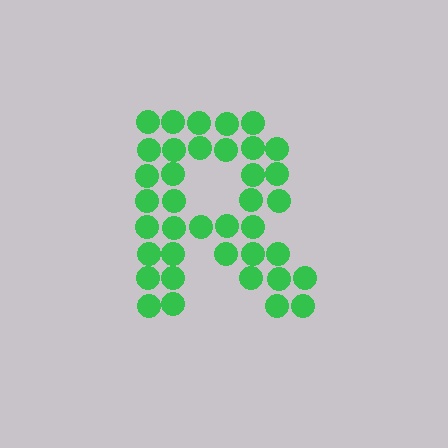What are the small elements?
The small elements are circles.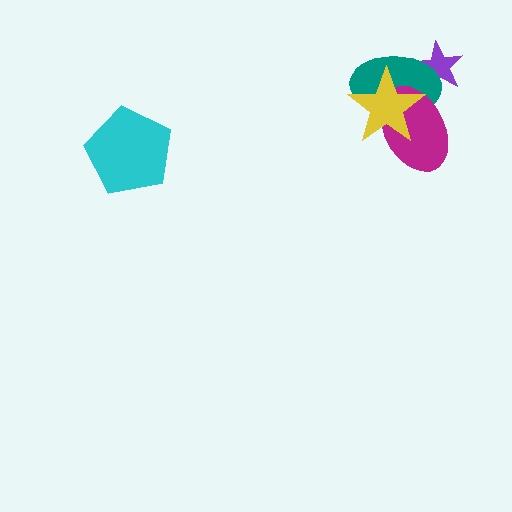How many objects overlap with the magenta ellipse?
2 objects overlap with the magenta ellipse.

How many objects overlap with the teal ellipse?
3 objects overlap with the teal ellipse.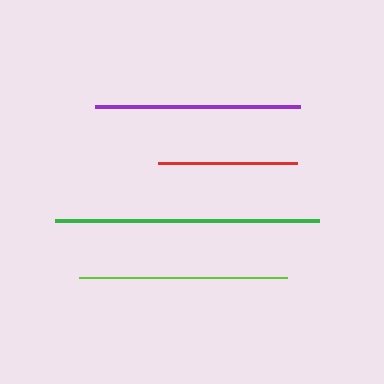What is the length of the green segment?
The green segment is approximately 263 pixels long.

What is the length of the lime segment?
The lime segment is approximately 208 pixels long.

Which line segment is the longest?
The green line is the longest at approximately 263 pixels.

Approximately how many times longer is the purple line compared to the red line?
The purple line is approximately 1.5 times the length of the red line.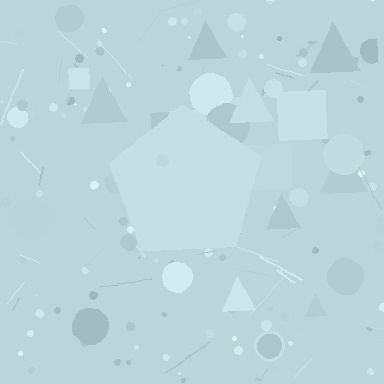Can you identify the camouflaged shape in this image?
The camouflaged shape is a pentagon.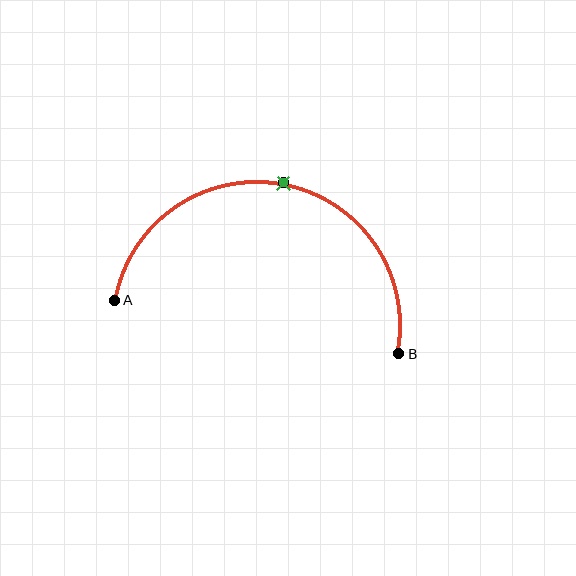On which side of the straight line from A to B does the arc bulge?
The arc bulges above the straight line connecting A and B.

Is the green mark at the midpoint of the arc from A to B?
Yes. The green mark lies on the arc at equal arc-length from both A and B — it is the arc midpoint.